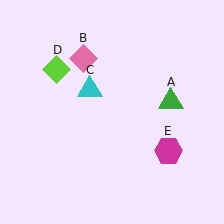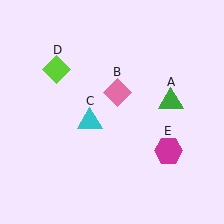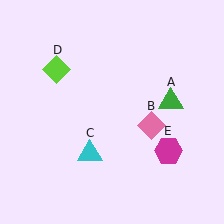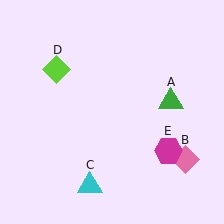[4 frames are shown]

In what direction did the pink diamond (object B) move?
The pink diamond (object B) moved down and to the right.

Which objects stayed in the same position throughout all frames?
Green triangle (object A) and lime diamond (object D) and magenta hexagon (object E) remained stationary.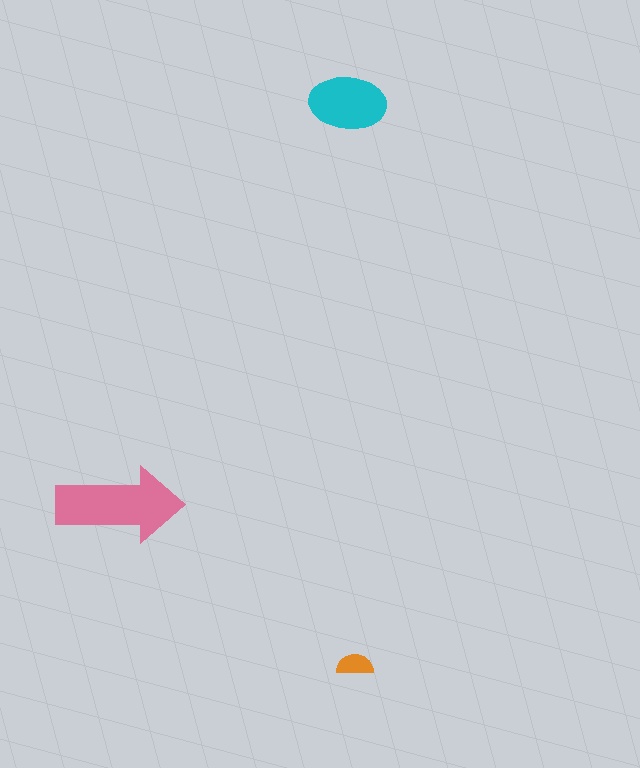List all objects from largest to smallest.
The pink arrow, the cyan ellipse, the orange semicircle.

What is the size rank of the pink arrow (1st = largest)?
1st.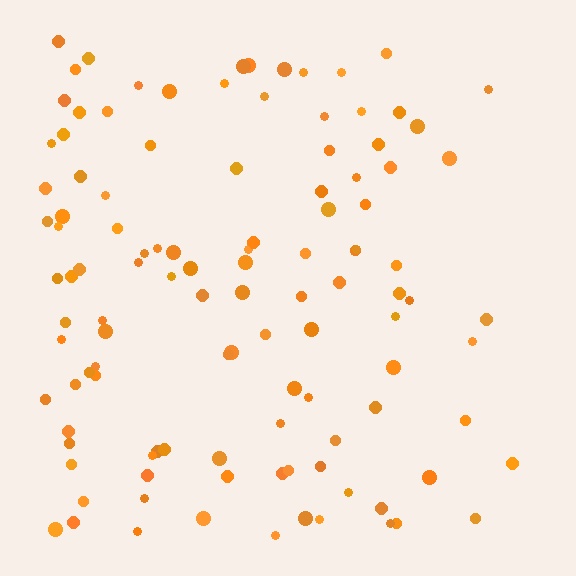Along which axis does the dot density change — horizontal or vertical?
Horizontal.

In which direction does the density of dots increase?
From right to left, with the left side densest.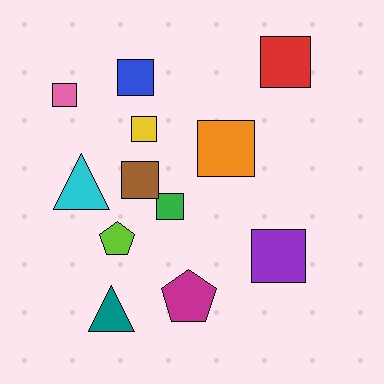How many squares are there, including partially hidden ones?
There are 8 squares.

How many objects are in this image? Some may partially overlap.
There are 12 objects.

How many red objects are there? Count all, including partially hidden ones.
There is 1 red object.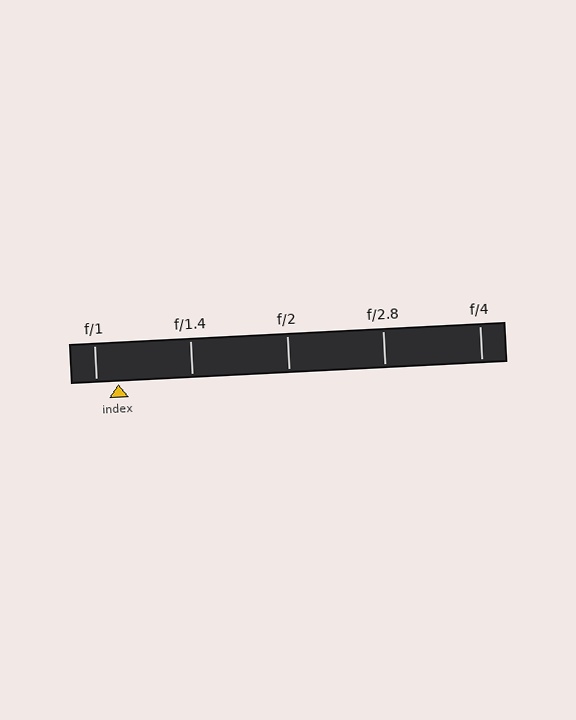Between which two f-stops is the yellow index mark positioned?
The index mark is between f/1 and f/1.4.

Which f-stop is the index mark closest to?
The index mark is closest to f/1.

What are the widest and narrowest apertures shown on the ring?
The widest aperture shown is f/1 and the narrowest is f/4.